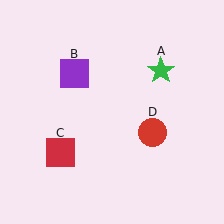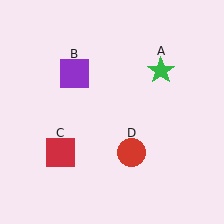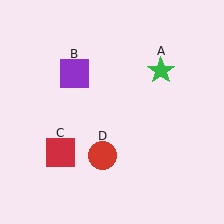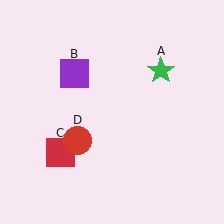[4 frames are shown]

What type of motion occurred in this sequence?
The red circle (object D) rotated clockwise around the center of the scene.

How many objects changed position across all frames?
1 object changed position: red circle (object D).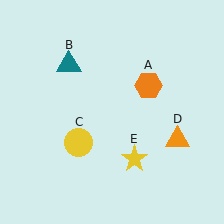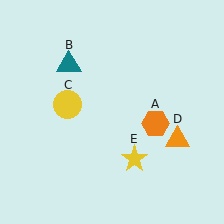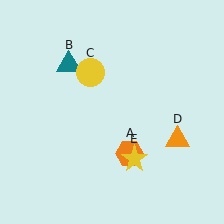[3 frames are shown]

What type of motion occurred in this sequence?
The orange hexagon (object A), yellow circle (object C) rotated clockwise around the center of the scene.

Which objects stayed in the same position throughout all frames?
Teal triangle (object B) and orange triangle (object D) and yellow star (object E) remained stationary.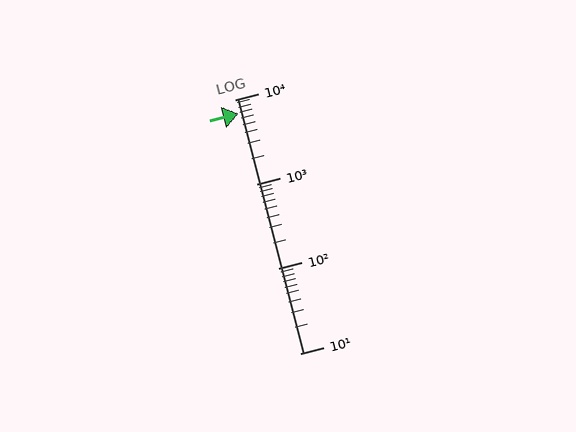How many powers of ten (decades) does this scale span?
The scale spans 3 decades, from 10 to 10000.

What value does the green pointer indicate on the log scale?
The pointer indicates approximately 6900.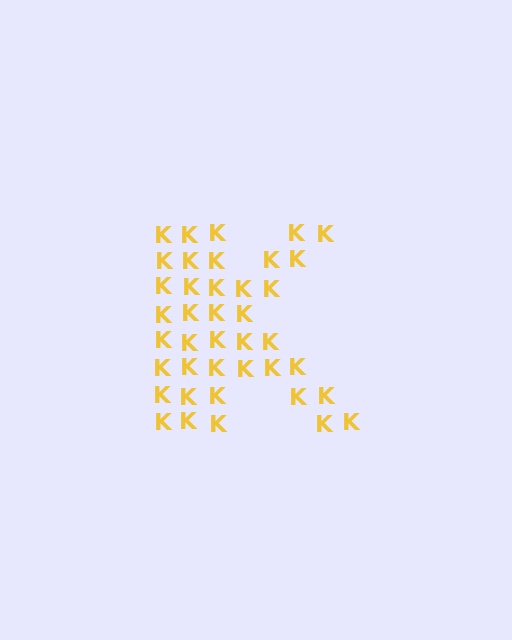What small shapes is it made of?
It is made of small letter K's.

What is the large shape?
The large shape is the letter K.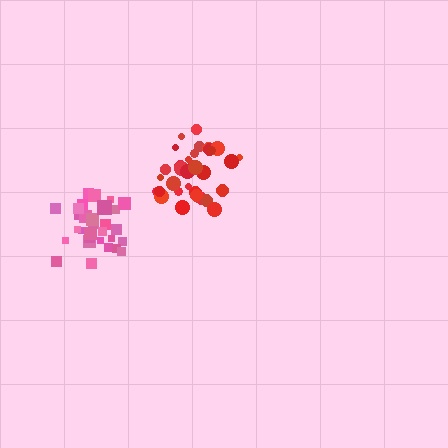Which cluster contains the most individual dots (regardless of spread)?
Red (35).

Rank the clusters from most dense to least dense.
pink, red.